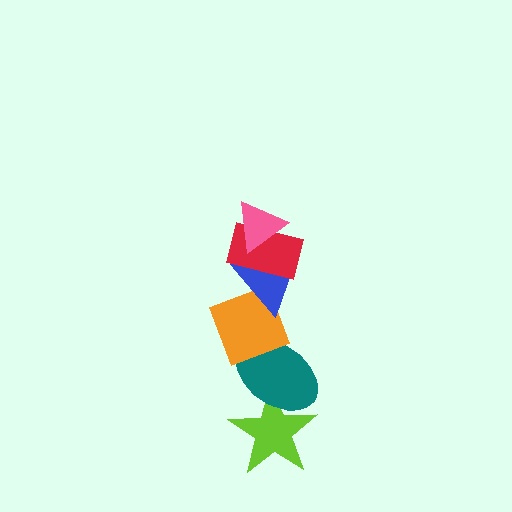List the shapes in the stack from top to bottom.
From top to bottom: the pink triangle, the red rectangle, the blue triangle, the orange diamond, the teal ellipse, the lime star.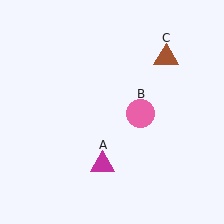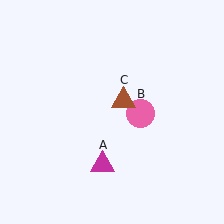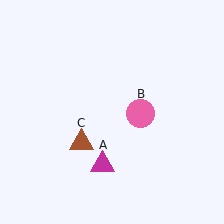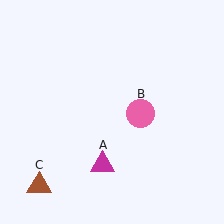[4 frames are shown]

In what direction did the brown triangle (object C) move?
The brown triangle (object C) moved down and to the left.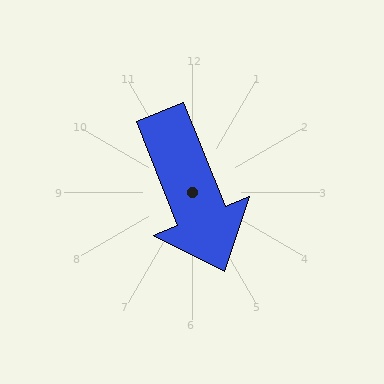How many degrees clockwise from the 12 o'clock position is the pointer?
Approximately 158 degrees.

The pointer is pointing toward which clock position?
Roughly 5 o'clock.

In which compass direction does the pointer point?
South.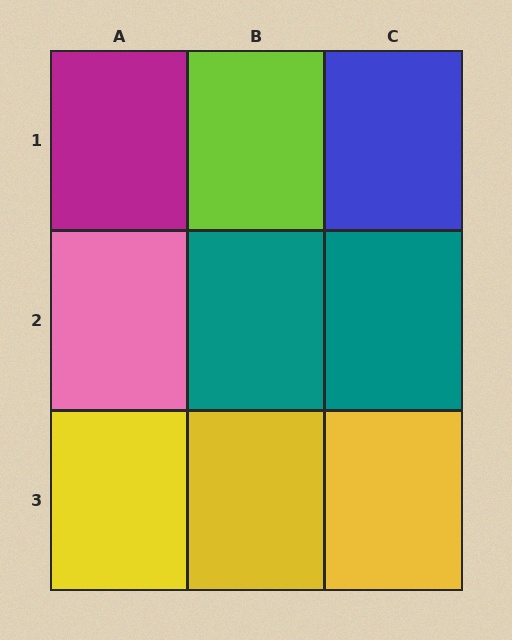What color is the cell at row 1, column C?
Blue.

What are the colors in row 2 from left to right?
Pink, teal, teal.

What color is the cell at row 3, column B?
Yellow.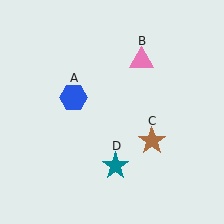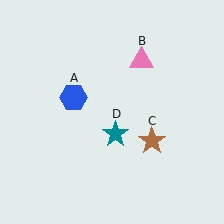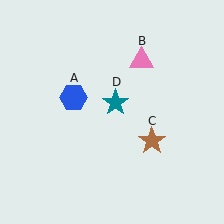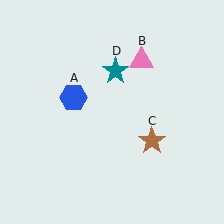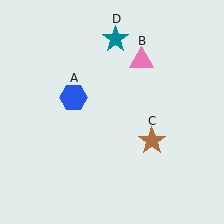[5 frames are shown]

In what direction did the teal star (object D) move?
The teal star (object D) moved up.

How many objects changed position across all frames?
1 object changed position: teal star (object D).